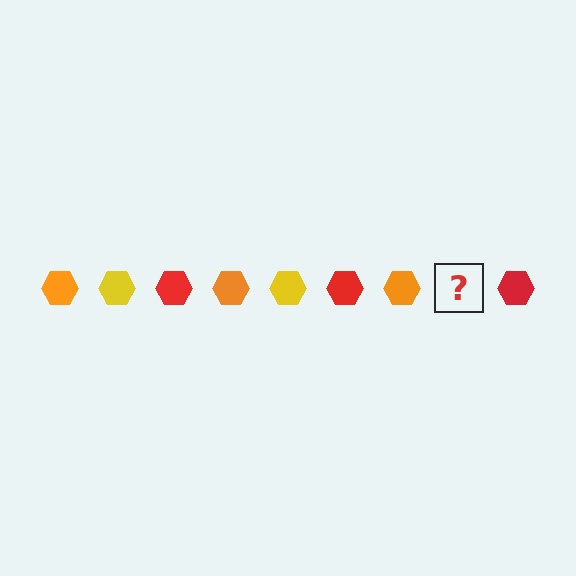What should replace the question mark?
The question mark should be replaced with a yellow hexagon.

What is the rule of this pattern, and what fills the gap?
The rule is that the pattern cycles through orange, yellow, red hexagons. The gap should be filled with a yellow hexagon.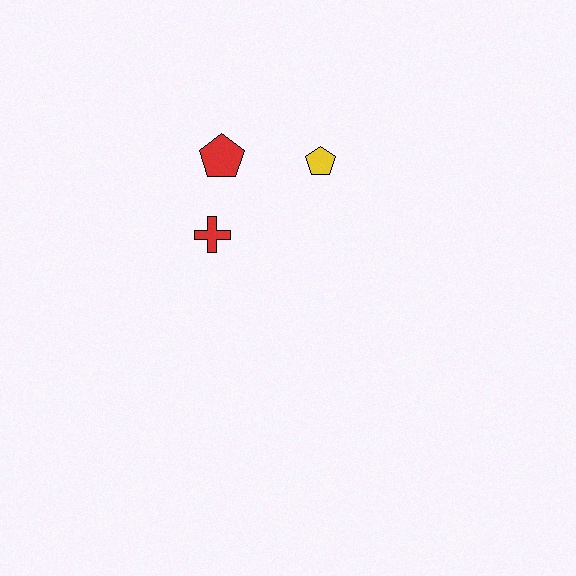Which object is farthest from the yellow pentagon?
The red cross is farthest from the yellow pentagon.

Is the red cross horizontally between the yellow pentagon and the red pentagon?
No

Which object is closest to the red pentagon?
The red cross is closest to the red pentagon.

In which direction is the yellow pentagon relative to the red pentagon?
The yellow pentagon is to the right of the red pentagon.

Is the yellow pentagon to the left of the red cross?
No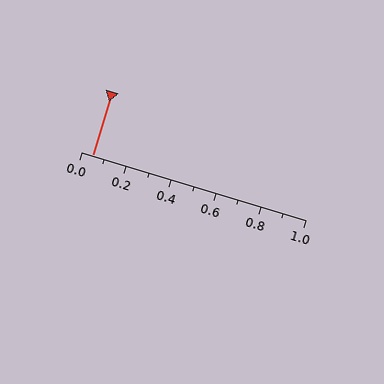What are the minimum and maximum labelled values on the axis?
The axis runs from 0.0 to 1.0.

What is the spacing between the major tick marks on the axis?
The major ticks are spaced 0.2 apart.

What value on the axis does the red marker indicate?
The marker indicates approximately 0.05.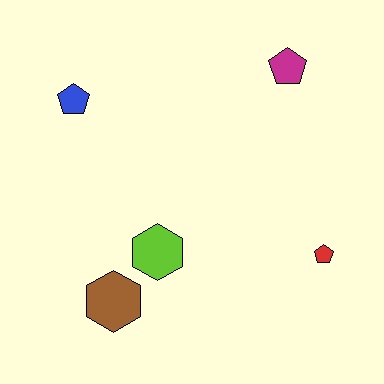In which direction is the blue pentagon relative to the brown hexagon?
The blue pentagon is above the brown hexagon.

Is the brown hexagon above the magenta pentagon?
No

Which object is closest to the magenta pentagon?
The red pentagon is closest to the magenta pentagon.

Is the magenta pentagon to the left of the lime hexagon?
No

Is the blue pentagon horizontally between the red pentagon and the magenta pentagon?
No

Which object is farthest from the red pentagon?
The blue pentagon is farthest from the red pentagon.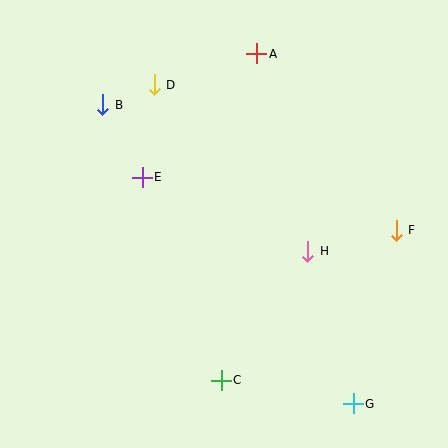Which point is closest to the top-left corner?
Point B is closest to the top-left corner.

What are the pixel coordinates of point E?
Point E is at (142, 177).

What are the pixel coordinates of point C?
Point C is at (221, 380).